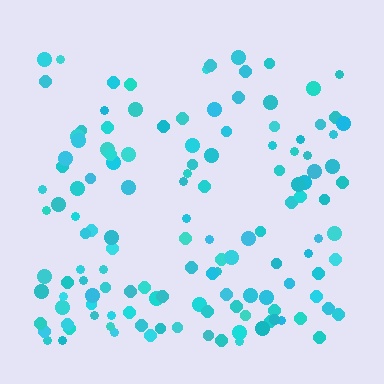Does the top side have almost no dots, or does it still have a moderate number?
Still a moderate number, just noticeably fewer than the bottom.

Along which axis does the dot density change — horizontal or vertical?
Vertical.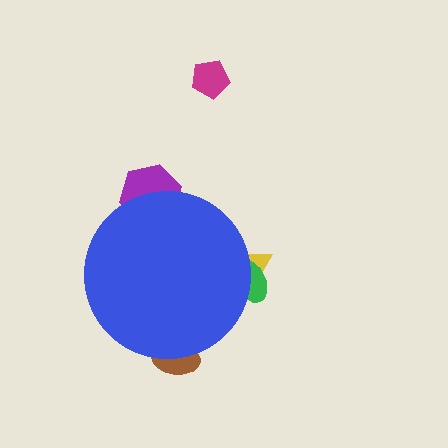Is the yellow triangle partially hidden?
Yes, the yellow triangle is partially hidden behind the blue circle.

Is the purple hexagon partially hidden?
Yes, the purple hexagon is partially hidden behind the blue circle.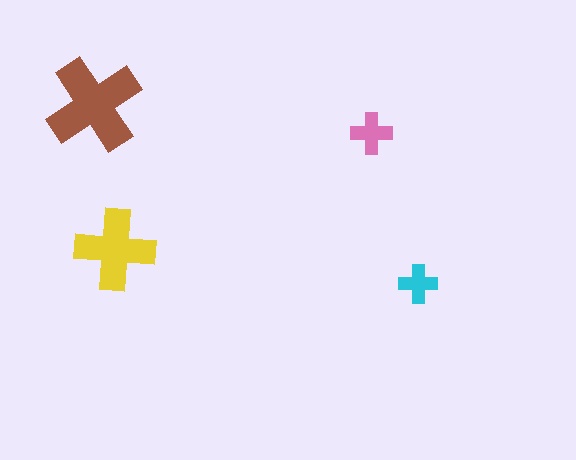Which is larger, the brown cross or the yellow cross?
The brown one.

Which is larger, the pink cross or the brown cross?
The brown one.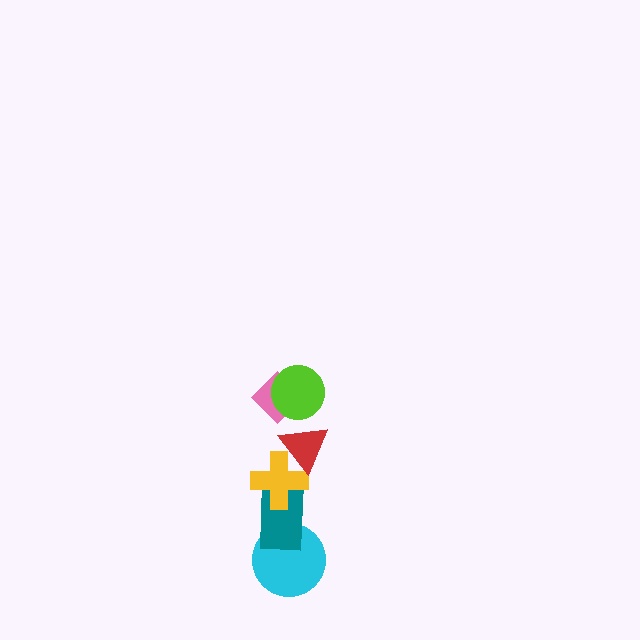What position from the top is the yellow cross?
The yellow cross is 4th from the top.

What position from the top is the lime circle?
The lime circle is 1st from the top.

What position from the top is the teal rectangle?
The teal rectangle is 5th from the top.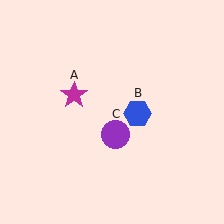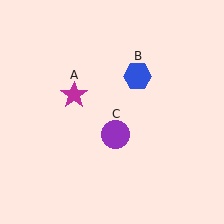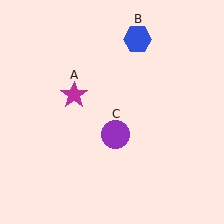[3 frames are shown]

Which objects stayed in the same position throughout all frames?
Magenta star (object A) and purple circle (object C) remained stationary.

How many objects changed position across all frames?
1 object changed position: blue hexagon (object B).